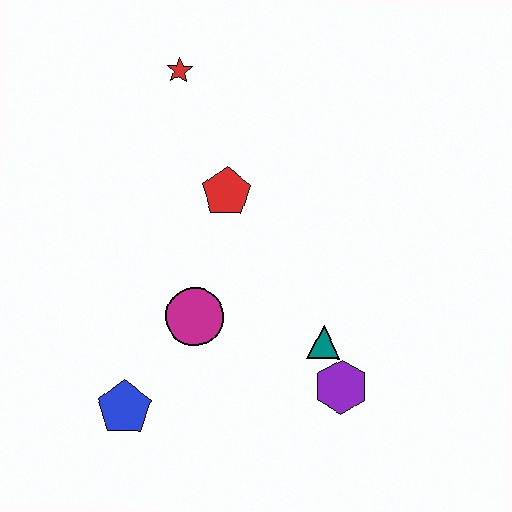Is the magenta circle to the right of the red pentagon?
No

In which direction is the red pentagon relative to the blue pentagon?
The red pentagon is above the blue pentagon.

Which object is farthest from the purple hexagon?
The red star is farthest from the purple hexagon.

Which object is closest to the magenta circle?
The blue pentagon is closest to the magenta circle.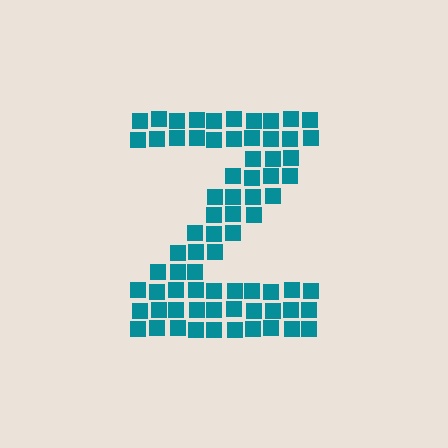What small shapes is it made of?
It is made of small squares.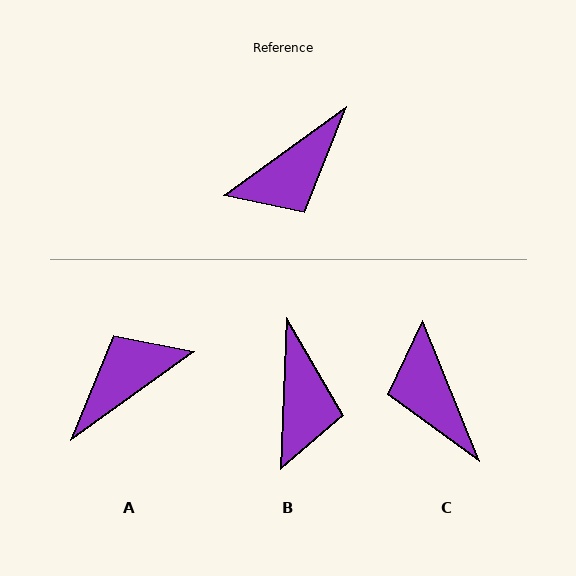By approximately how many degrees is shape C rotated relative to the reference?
Approximately 104 degrees clockwise.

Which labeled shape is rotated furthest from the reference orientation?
A, about 180 degrees away.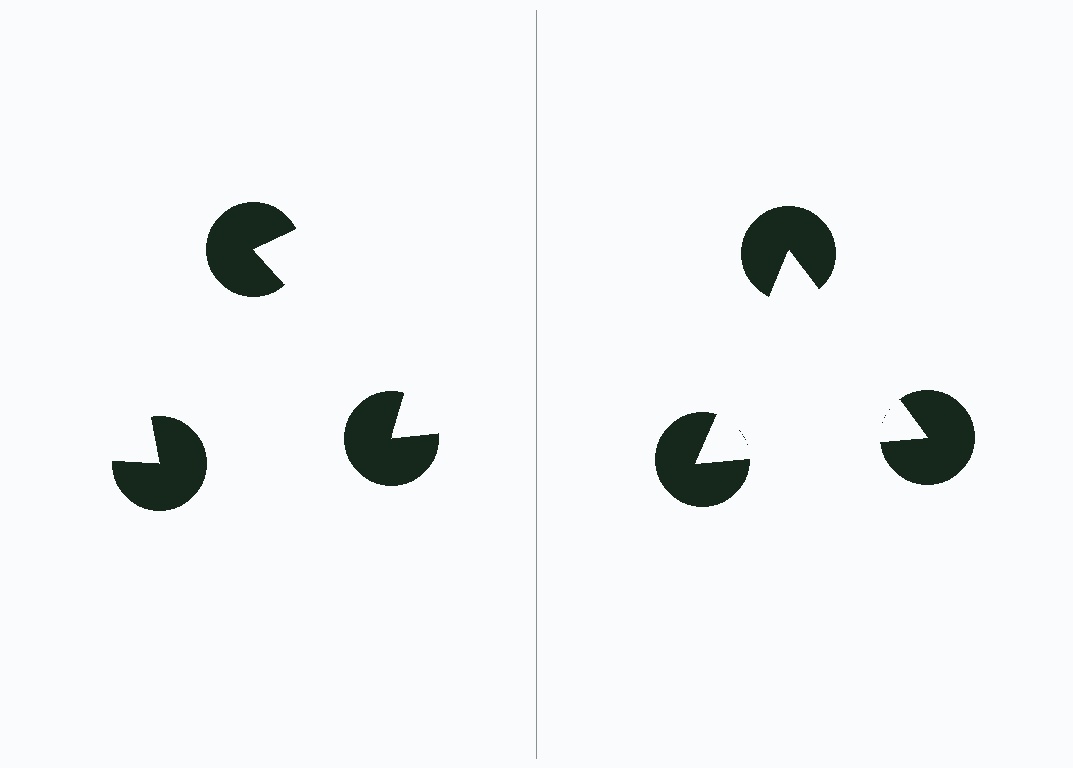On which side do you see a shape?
An illusory triangle appears on the right side. On the left side the wedge cuts are rotated, so no coherent shape forms.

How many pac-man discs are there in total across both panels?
6 — 3 on each side.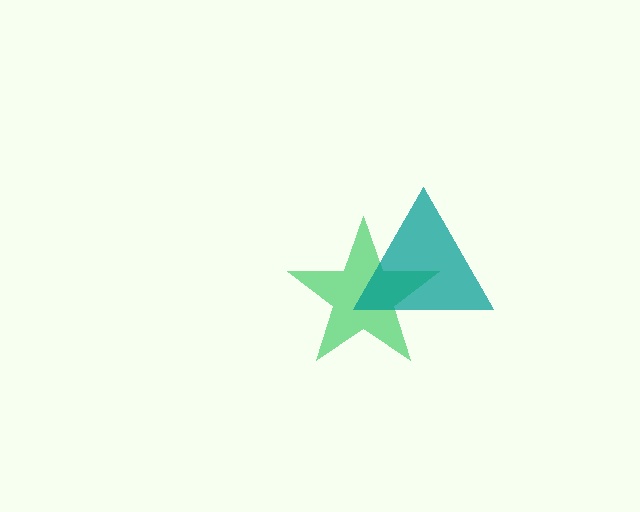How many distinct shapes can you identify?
There are 2 distinct shapes: a green star, a teal triangle.